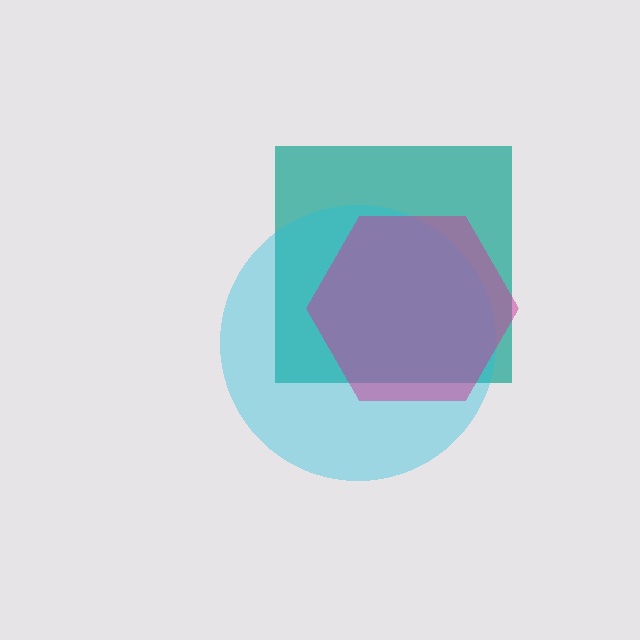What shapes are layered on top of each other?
The layered shapes are: a teal square, a cyan circle, a magenta hexagon.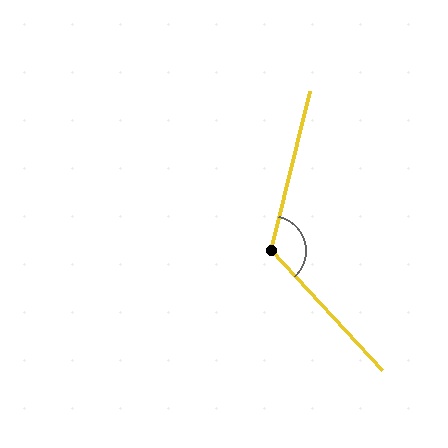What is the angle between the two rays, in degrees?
Approximately 123 degrees.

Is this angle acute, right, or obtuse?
It is obtuse.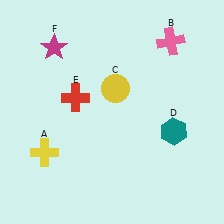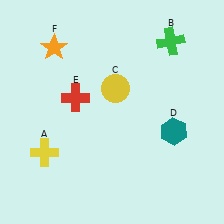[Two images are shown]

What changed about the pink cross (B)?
In Image 1, B is pink. In Image 2, it changed to green.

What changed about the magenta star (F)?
In Image 1, F is magenta. In Image 2, it changed to orange.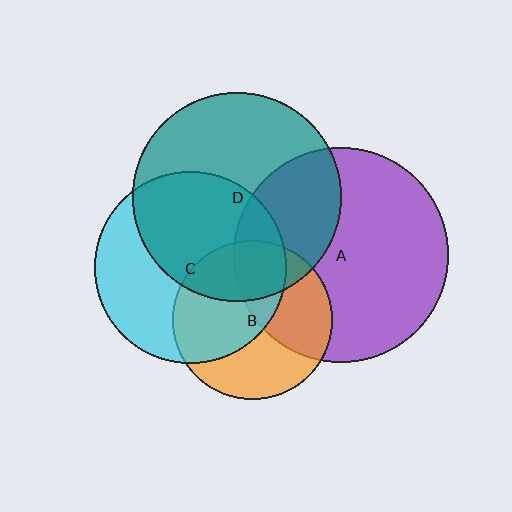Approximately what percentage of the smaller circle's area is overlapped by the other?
Approximately 15%.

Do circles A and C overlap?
Yes.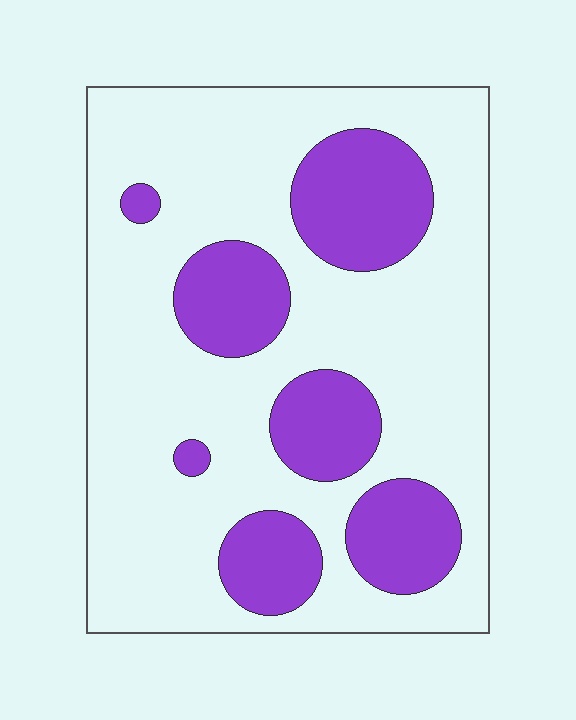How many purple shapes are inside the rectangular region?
7.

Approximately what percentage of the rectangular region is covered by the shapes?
Approximately 25%.